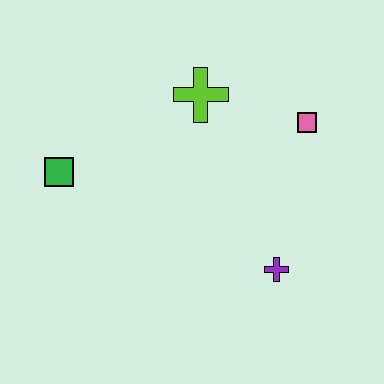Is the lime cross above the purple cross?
Yes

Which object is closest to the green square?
The lime cross is closest to the green square.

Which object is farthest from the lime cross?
The purple cross is farthest from the lime cross.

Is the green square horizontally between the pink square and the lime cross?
No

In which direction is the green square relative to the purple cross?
The green square is to the left of the purple cross.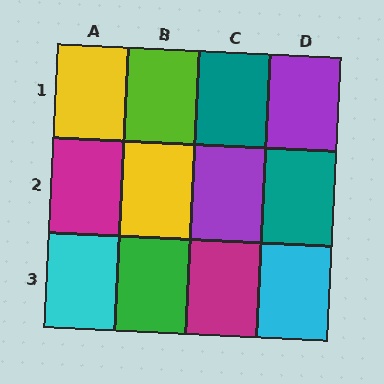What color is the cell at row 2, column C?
Purple.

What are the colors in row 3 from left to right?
Cyan, green, magenta, cyan.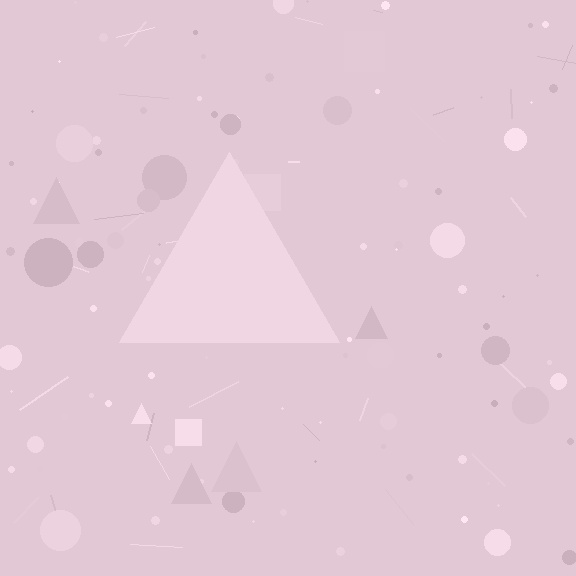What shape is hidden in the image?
A triangle is hidden in the image.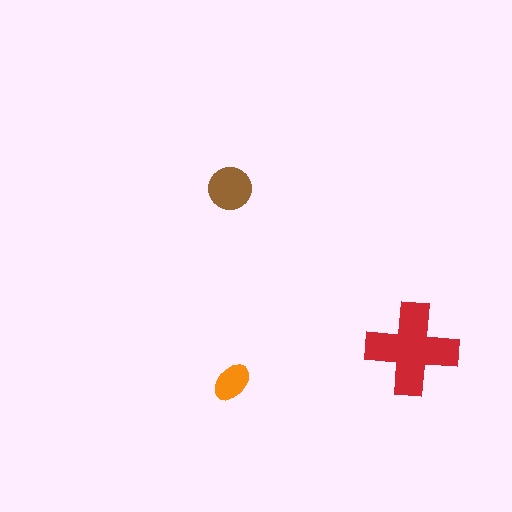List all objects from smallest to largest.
The orange ellipse, the brown circle, the red cross.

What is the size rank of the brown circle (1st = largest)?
2nd.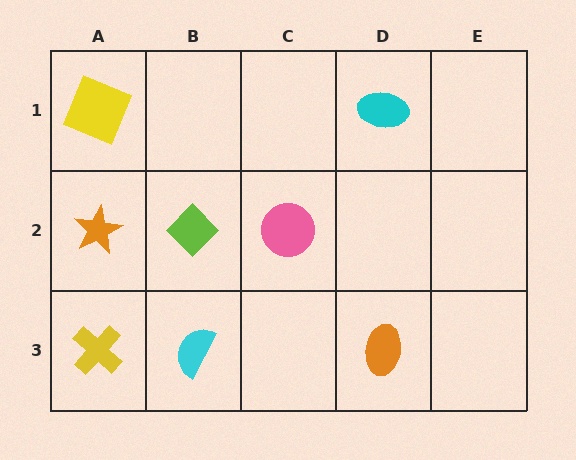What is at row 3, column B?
A cyan semicircle.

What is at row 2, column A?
An orange star.